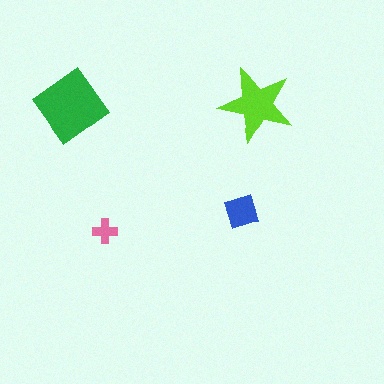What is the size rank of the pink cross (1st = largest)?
4th.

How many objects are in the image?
There are 4 objects in the image.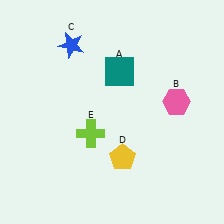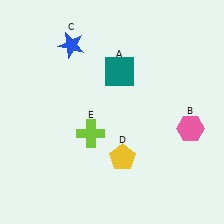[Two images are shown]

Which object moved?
The pink hexagon (B) moved down.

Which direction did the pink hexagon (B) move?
The pink hexagon (B) moved down.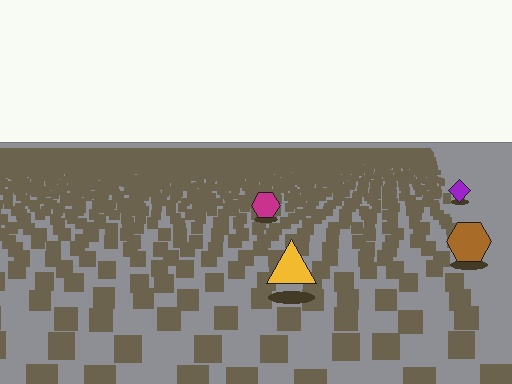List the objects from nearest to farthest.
From nearest to farthest: the yellow triangle, the brown hexagon, the magenta hexagon, the purple diamond.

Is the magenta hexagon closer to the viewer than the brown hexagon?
No. The brown hexagon is closer — you can tell from the texture gradient: the ground texture is coarser near it.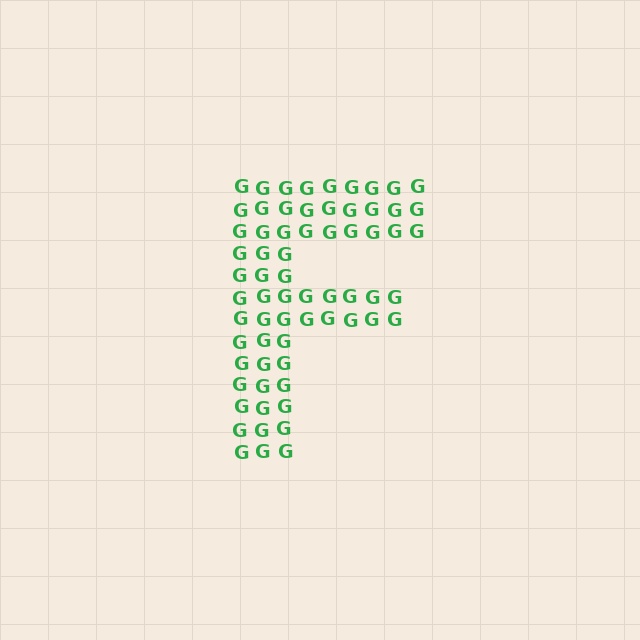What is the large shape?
The large shape is the letter F.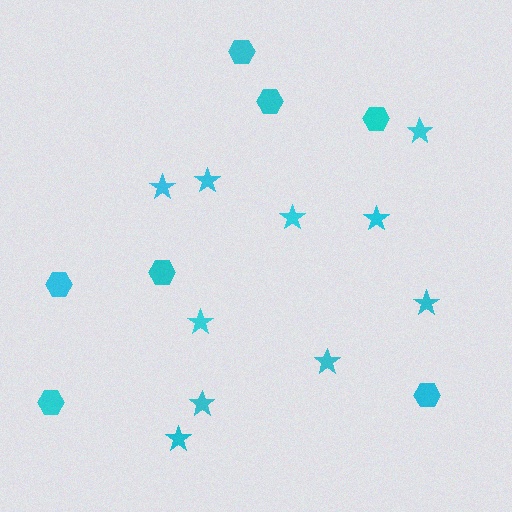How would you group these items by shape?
There are 2 groups: one group of stars (10) and one group of hexagons (7).